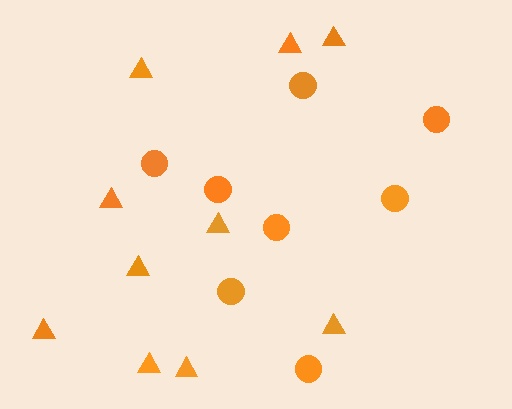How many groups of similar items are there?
There are 2 groups: one group of triangles (10) and one group of circles (8).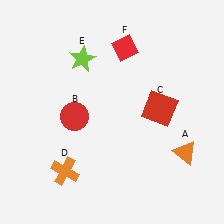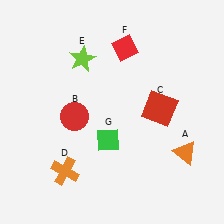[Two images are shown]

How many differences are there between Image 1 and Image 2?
There is 1 difference between the two images.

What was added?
A green diamond (G) was added in Image 2.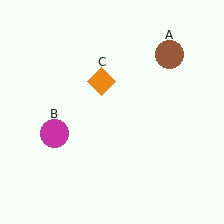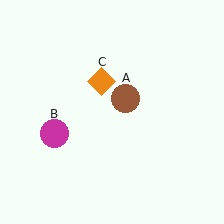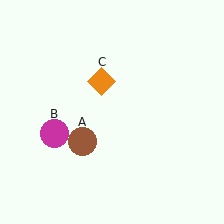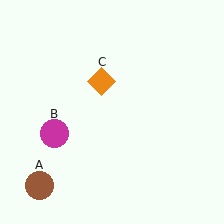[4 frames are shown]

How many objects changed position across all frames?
1 object changed position: brown circle (object A).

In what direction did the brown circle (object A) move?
The brown circle (object A) moved down and to the left.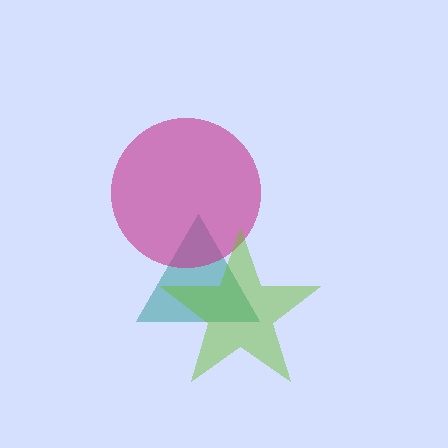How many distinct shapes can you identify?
There are 3 distinct shapes: a teal triangle, a magenta circle, a lime star.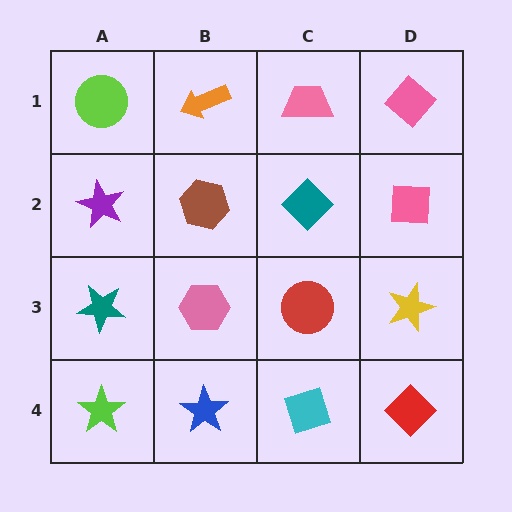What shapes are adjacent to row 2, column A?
A lime circle (row 1, column A), a teal star (row 3, column A), a brown hexagon (row 2, column B).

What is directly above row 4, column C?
A red circle.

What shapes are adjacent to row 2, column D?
A pink diamond (row 1, column D), a yellow star (row 3, column D), a teal diamond (row 2, column C).